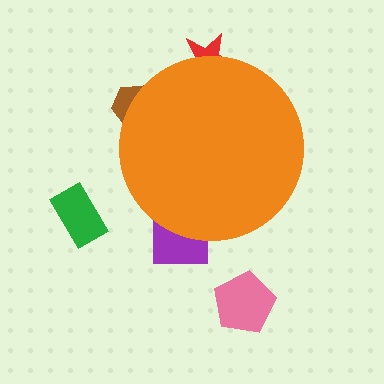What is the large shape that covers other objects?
An orange circle.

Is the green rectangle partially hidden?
No, the green rectangle is fully visible.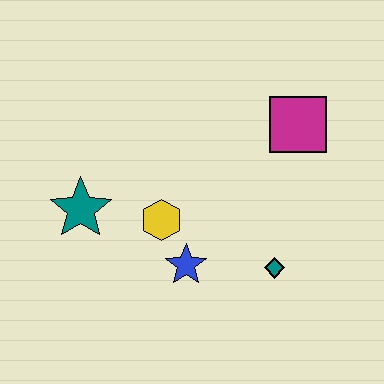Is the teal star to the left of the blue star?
Yes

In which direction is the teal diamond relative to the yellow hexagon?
The teal diamond is to the right of the yellow hexagon.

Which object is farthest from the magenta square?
The teal star is farthest from the magenta square.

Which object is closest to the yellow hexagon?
The blue star is closest to the yellow hexagon.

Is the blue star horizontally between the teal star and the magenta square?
Yes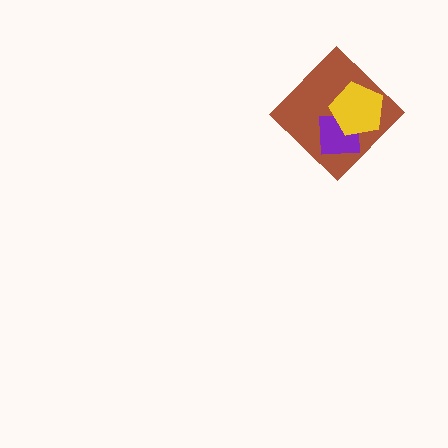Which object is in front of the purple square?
The yellow pentagon is in front of the purple square.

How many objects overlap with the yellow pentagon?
2 objects overlap with the yellow pentagon.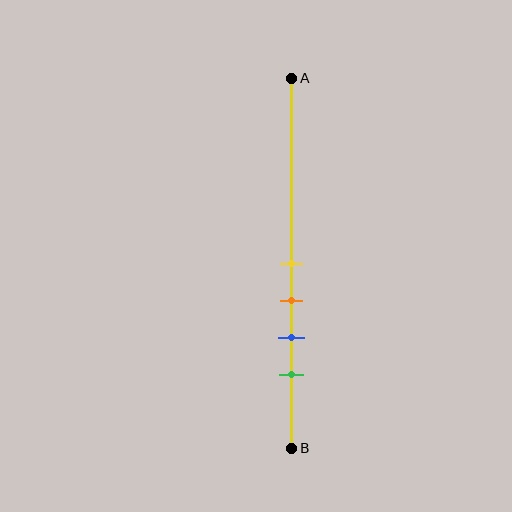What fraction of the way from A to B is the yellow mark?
The yellow mark is approximately 50% (0.5) of the way from A to B.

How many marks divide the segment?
There are 4 marks dividing the segment.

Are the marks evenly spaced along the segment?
Yes, the marks are approximately evenly spaced.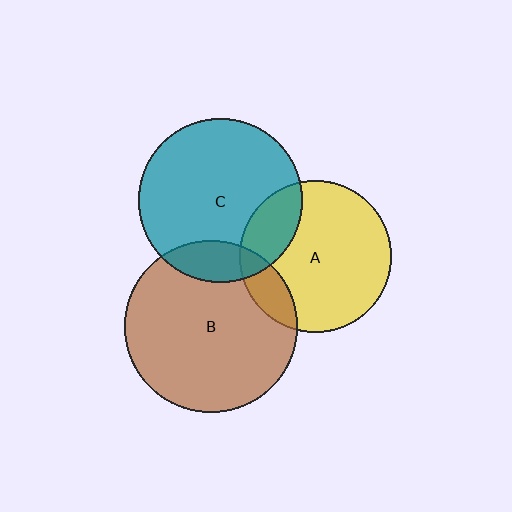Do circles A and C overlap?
Yes.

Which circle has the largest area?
Circle B (brown).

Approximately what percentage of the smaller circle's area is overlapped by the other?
Approximately 20%.